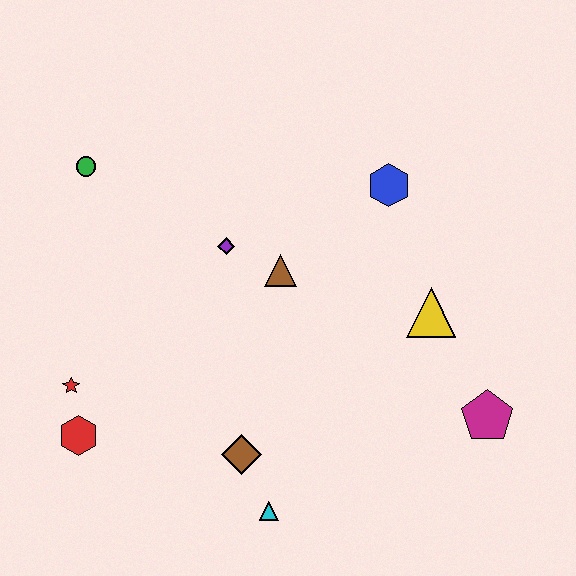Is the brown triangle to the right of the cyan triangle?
Yes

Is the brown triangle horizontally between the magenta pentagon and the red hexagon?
Yes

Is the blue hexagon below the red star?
No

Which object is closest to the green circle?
The purple diamond is closest to the green circle.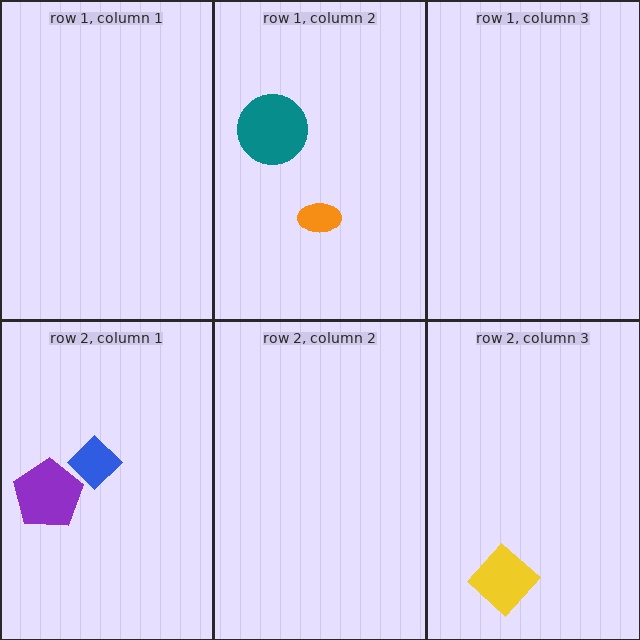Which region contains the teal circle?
The row 1, column 2 region.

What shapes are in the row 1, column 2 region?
The orange ellipse, the teal circle.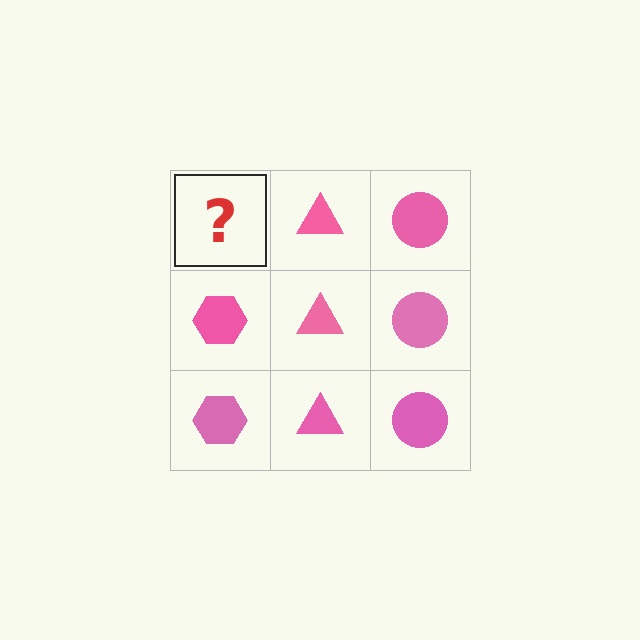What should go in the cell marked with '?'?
The missing cell should contain a pink hexagon.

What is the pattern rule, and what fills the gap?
The rule is that each column has a consistent shape. The gap should be filled with a pink hexagon.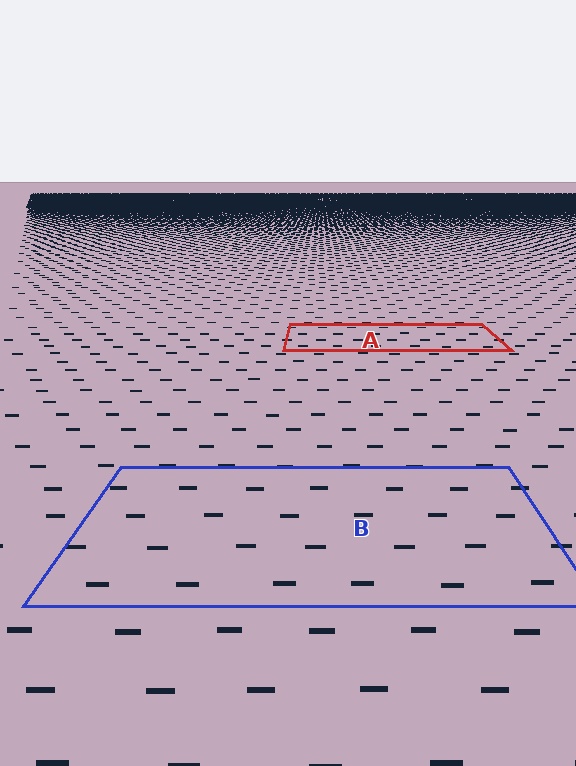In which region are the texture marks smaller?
The texture marks are smaller in region A, because it is farther away.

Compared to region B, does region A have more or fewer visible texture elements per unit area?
Region A has more texture elements per unit area — they are packed more densely because it is farther away.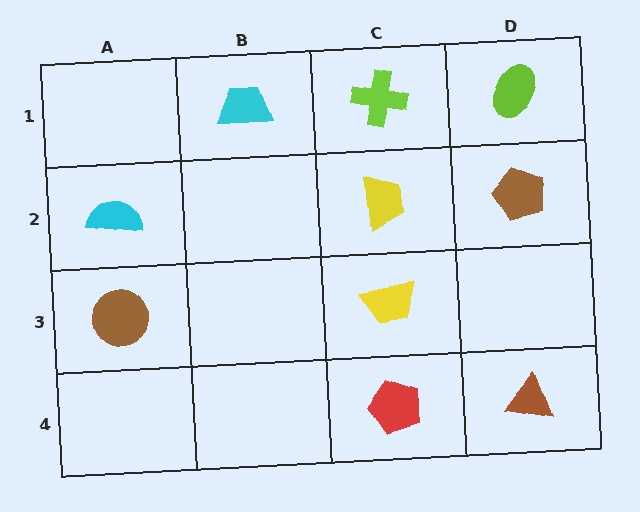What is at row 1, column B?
A cyan trapezoid.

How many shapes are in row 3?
2 shapes.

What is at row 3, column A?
A brown circle.